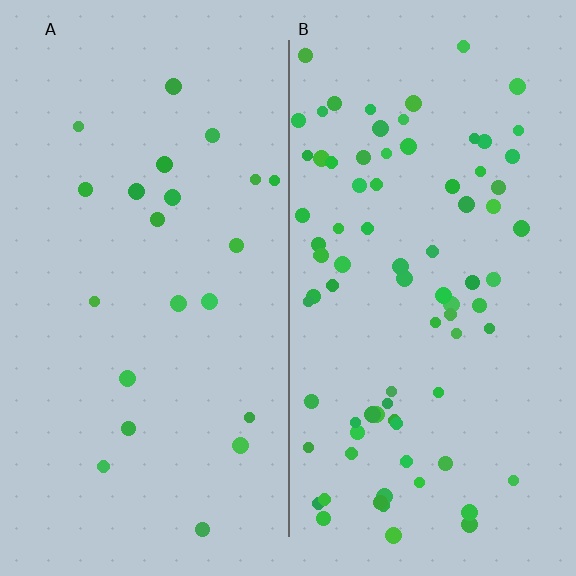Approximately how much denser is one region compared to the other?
Approximately 3.8× — region B over region A.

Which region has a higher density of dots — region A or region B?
B (the right).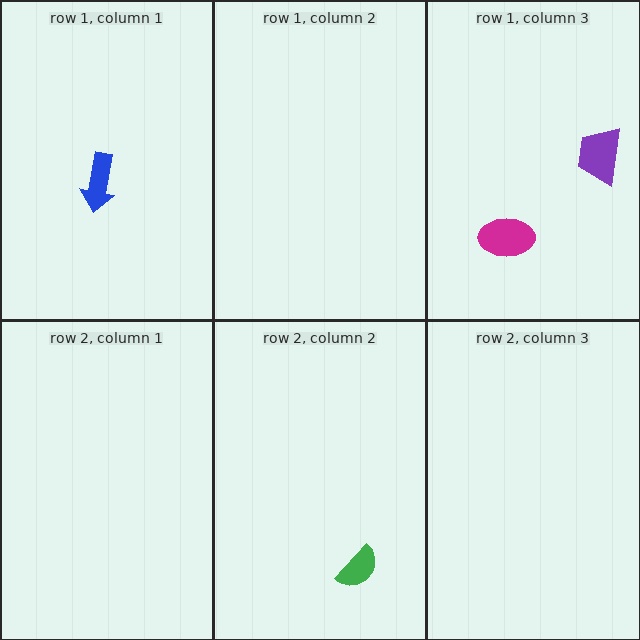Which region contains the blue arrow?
The row 1, column 1 region.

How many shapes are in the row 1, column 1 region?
1.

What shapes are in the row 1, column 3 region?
The magenta ellipse, the purple trapezoid.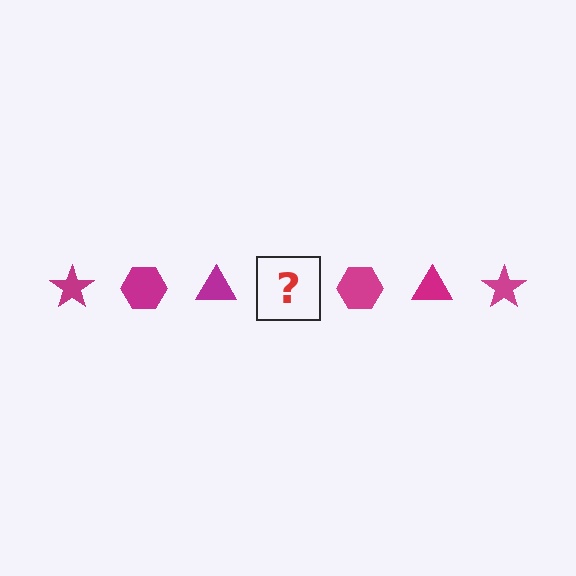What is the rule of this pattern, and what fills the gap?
The rule is that the pattern cycles through star, hexagon, triangle shapes in magenta. The gap should be filled with a magenta star.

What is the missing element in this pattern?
The missing element is a magenta star.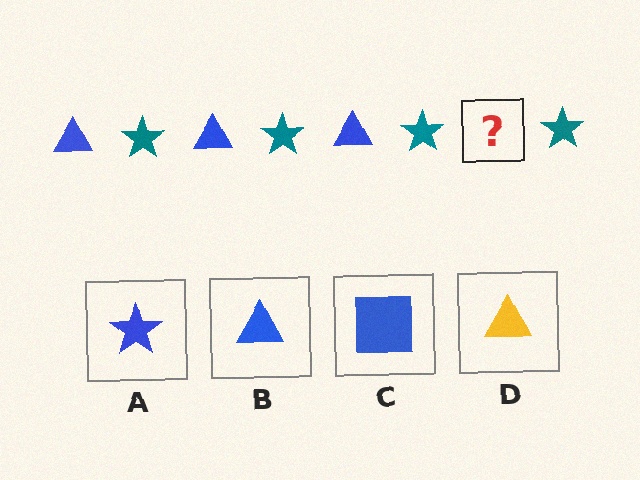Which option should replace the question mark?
Option B.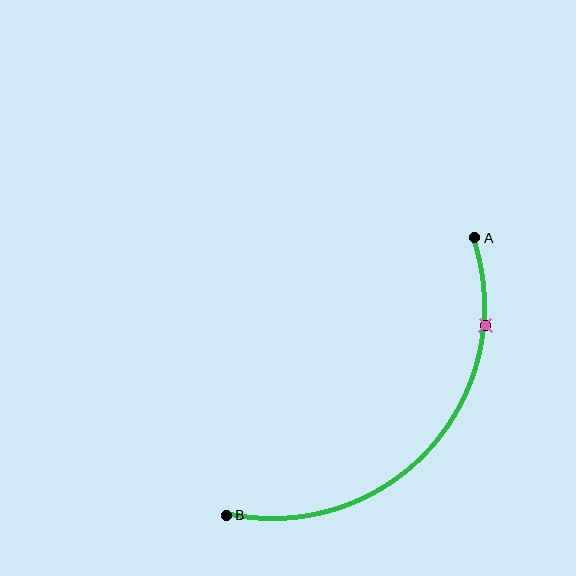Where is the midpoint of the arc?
The arc midpoint is the point on the curve farthest from the straight line joining A and B. It sits below and to the right of that line.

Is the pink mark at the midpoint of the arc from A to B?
No. The pink mark lies on the arc but is closer to endpoint A. The arc midpoint would be at the point on the curve equidistant along the arc from both A and B.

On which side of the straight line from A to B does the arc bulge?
The arc bulges below and to the right of the straight line connecting A and B.